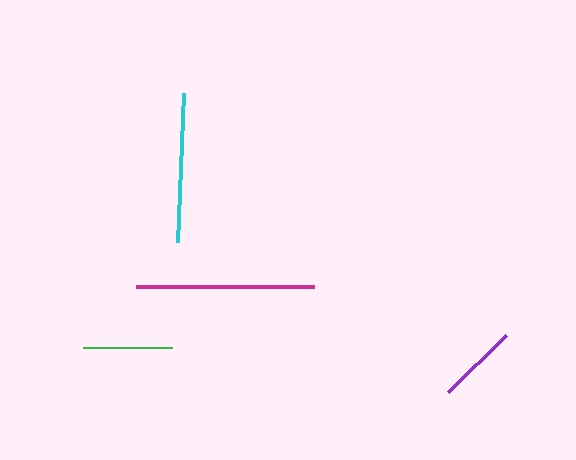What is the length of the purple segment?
The purple segment is approximately 81 pixels long.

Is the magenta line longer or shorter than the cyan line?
The magenta line is longer than the cyan line.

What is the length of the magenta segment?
The magenta segment is approximately 178 pixels long.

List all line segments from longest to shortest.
From longest to shortest: magenta, cyan, green, purple.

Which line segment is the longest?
The magenta line is the longest at approximately 178 pixels.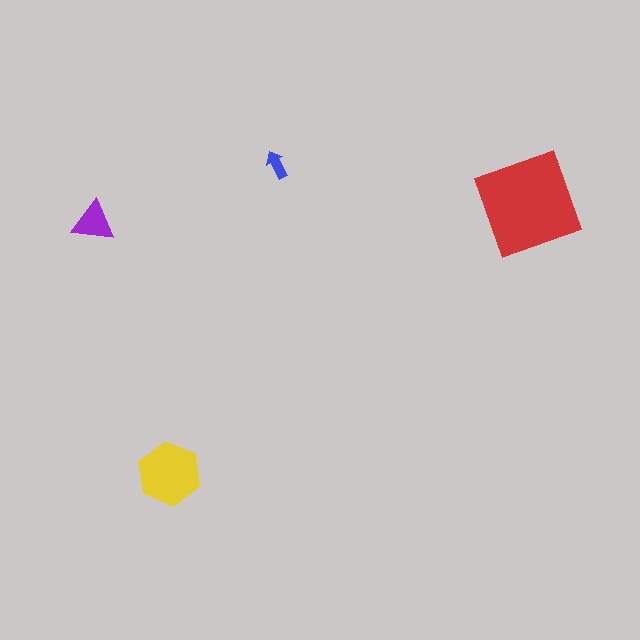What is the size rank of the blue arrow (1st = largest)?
4th.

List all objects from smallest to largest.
The blue arrow, the purple triangle, the yellow hexagon, the red diamond.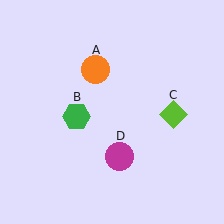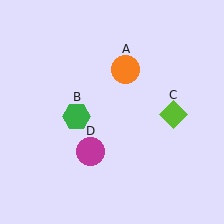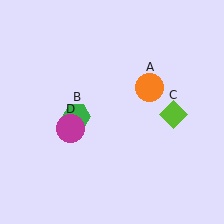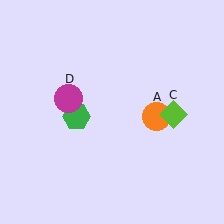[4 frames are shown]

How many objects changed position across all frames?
2 objects changed position: orange circle (object A), magenta circle (object D).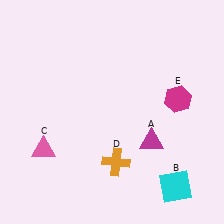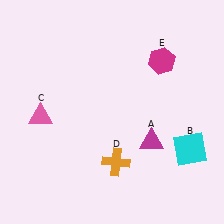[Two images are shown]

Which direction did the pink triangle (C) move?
The pink triangle (C) moved up.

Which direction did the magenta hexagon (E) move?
The magenta hexagon (E) moved up.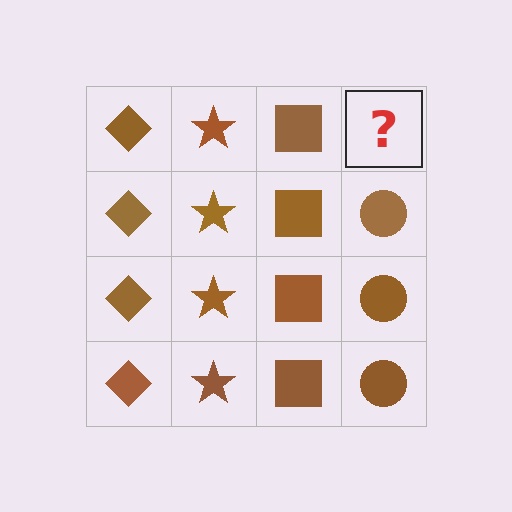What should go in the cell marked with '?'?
The missing cell should contain a brown circle.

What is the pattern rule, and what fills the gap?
The rule is that each column has a consistent shape. The gap should be filled with a brown circle.